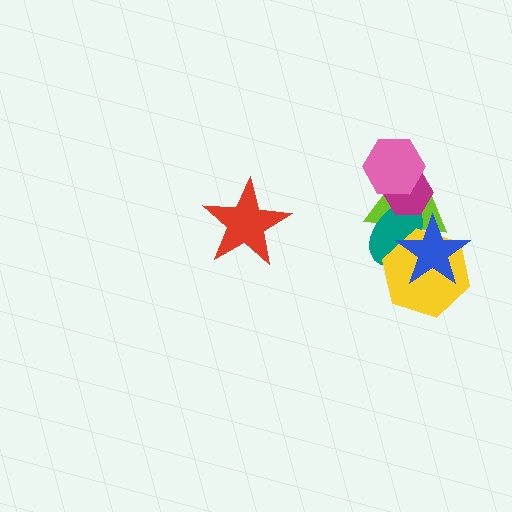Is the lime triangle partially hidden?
Yes, it is partially covered by another shape.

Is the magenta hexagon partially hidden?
Yes, it is partially covered by another shape.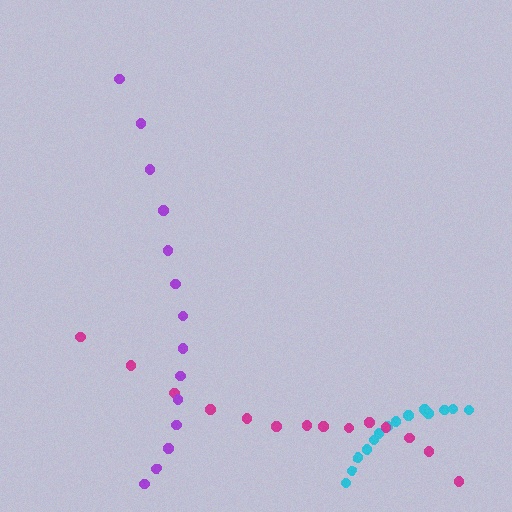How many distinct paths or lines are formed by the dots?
There are 3 distinct paths.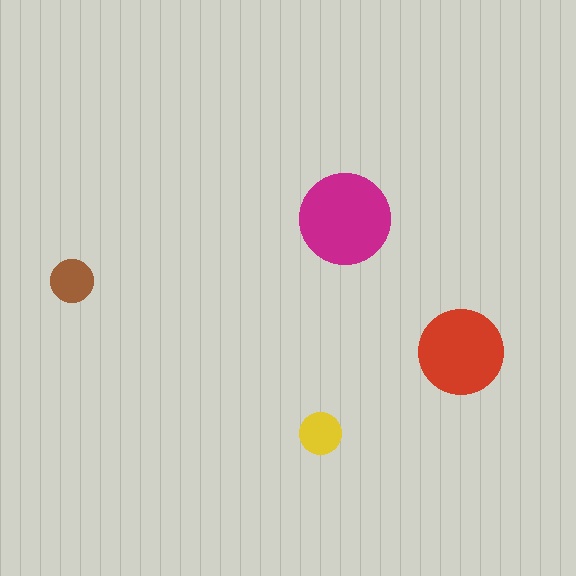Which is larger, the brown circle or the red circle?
The red one.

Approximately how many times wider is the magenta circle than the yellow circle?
About 2 times wider.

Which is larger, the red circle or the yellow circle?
The red one.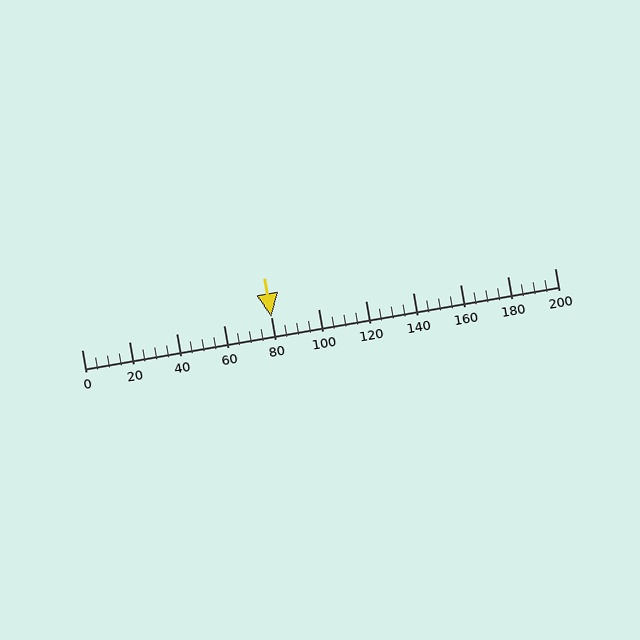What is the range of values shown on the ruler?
The ruler shows values from 0 to 200.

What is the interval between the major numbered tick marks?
The major tick marks are spaced 20 units apart.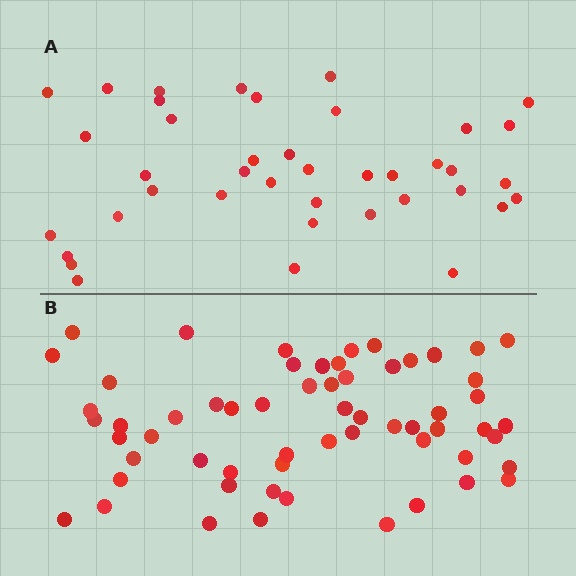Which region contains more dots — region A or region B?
Region B (the bottom region) has more dots.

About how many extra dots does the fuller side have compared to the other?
Region B has approximately 20 more dots than region A.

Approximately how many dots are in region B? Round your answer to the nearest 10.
About 60 dots.